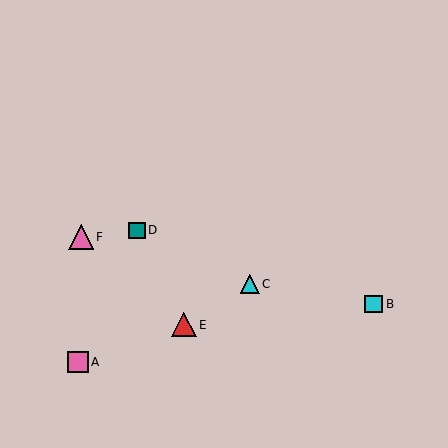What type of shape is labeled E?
Shape E is a red triangle.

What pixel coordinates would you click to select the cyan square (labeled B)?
Click at (374, 304) to select the cyan square B.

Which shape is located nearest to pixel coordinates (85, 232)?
The pink triangle (labeled F) at (81, 237) is nearest to that location.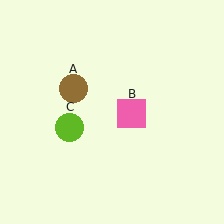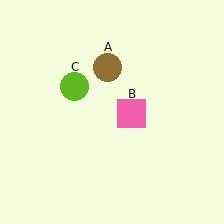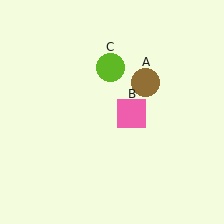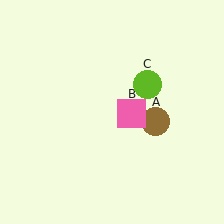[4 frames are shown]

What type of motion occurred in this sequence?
The brown circle (object A), lime circle (object C) rotated clockwise around the center of the scene.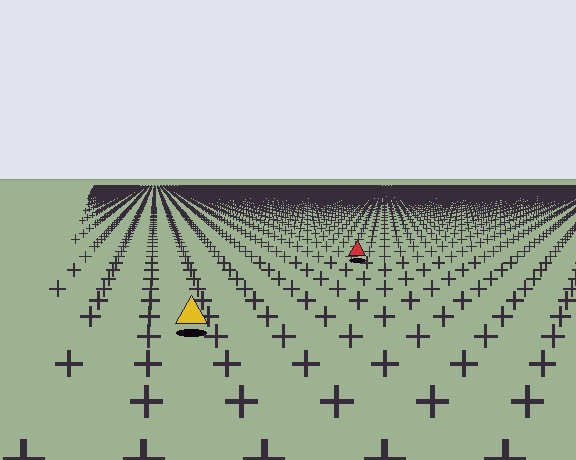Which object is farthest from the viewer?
The red triangle is farthest from the viewer. It appears smaller and the ground texture around it is denser.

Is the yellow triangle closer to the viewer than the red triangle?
Yes. The yellow triangle is closer — you can tell from the texture gradient: the ground texture is coarser near it.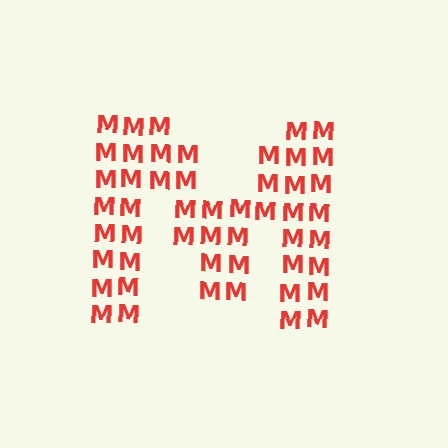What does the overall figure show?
The overall figure shows the letter M.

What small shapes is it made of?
It is made of small letter M's.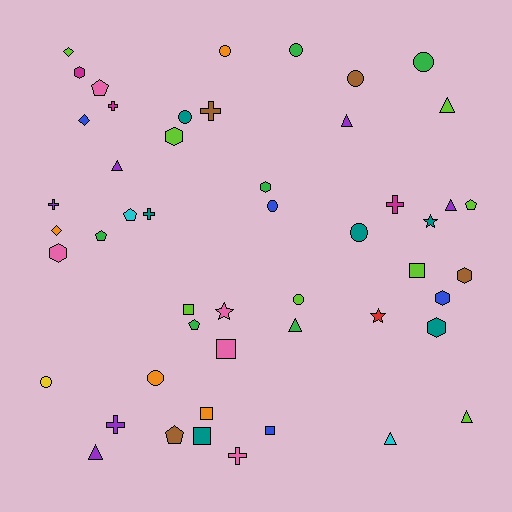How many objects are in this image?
There are 50 objects.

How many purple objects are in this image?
There are 6 purple objects.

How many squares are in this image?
There are 6 squares.